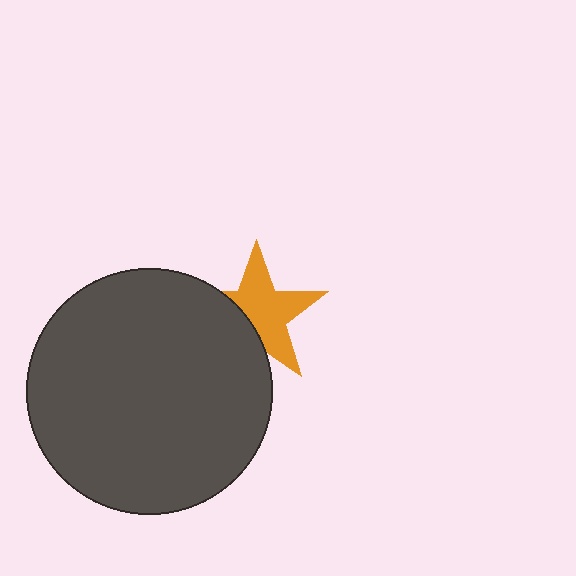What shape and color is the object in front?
The object in front is a dark gray circle.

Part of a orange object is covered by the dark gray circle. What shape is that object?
It is a star.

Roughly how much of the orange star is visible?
About half of it is visible (roughly 64%).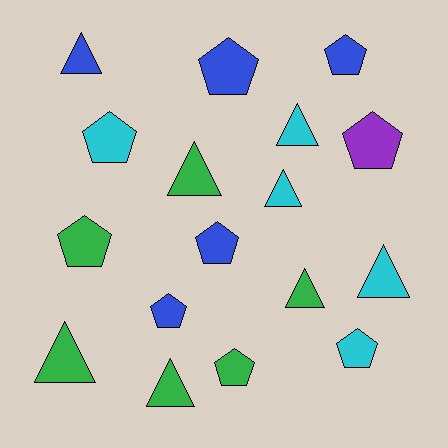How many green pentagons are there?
There are 2 green pentagons.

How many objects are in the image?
There are 17 objects.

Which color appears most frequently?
Green, with 6 objects.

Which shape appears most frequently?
Pentagon, with 9 objects.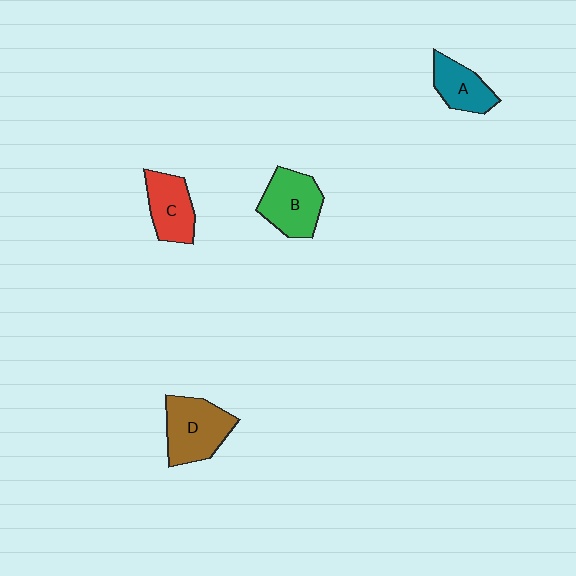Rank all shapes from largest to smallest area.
From largest to smallest: D (brown), B (green), C (red), A (teal).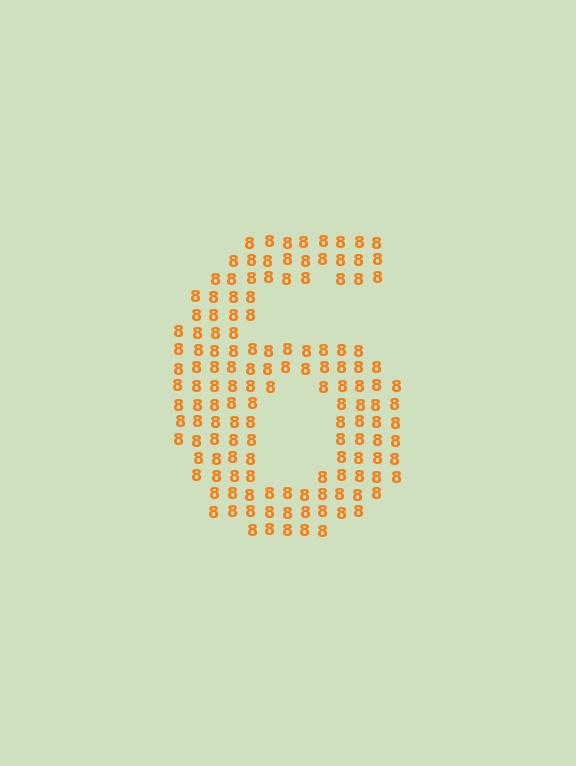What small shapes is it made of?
It is made of small digit 8's.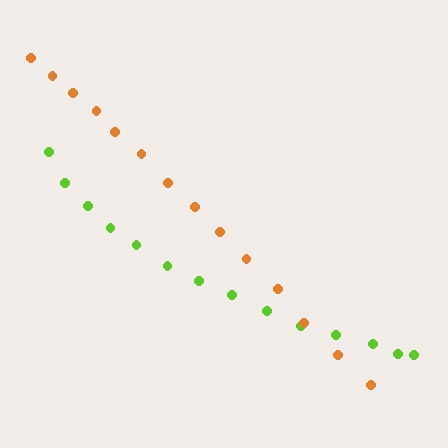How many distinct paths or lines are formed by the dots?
There are 2 distinct paths.